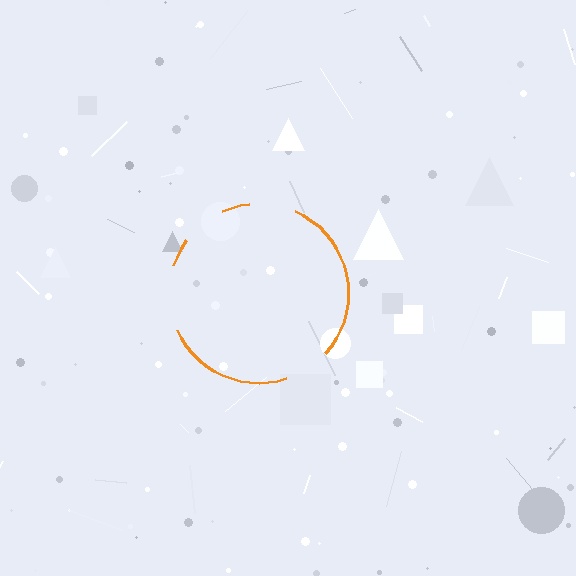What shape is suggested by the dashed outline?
The dashed outline suggests a circle.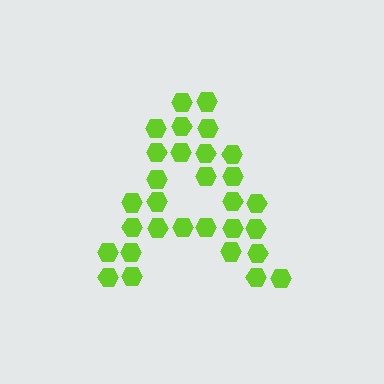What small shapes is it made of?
It is made of small hexagons.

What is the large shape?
The large shape is the letter A.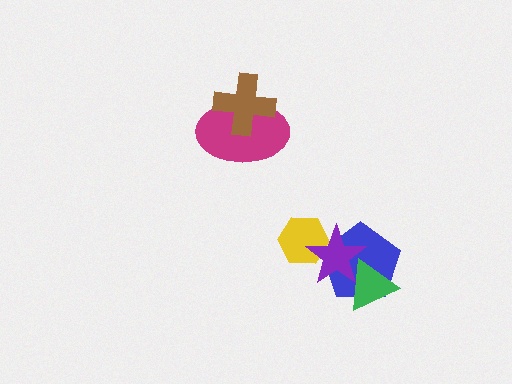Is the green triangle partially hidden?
Yes, it is partially covered by another shape.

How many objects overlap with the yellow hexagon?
1 object overlaps with the yellow hexagon.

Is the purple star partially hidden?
No, no other shape covers it.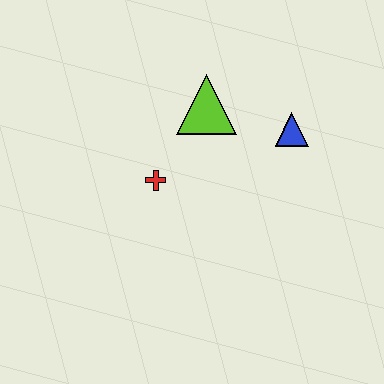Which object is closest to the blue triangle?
The lime triangle is closest to the blue triangle.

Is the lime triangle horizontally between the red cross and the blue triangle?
Yes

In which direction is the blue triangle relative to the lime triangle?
The blue triangle is to the right of the lime triangle.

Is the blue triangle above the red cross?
Yes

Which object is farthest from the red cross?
The blue triangle is farthest from the red cross.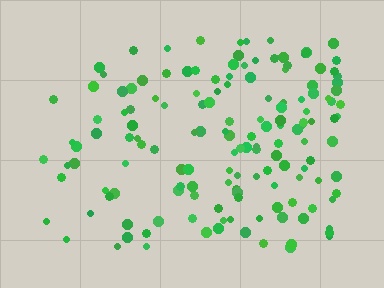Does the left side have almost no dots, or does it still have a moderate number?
Still a moderate number, just noticeably fewer than the right.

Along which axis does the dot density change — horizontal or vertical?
Horizontal.